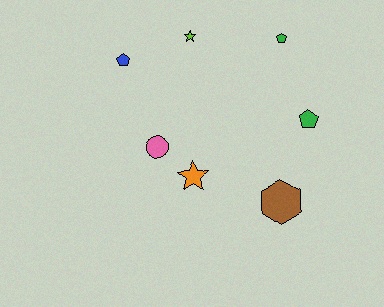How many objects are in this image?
There are 7 objects.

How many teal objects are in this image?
There are no teal objects.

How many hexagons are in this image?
There is 1 hexagon.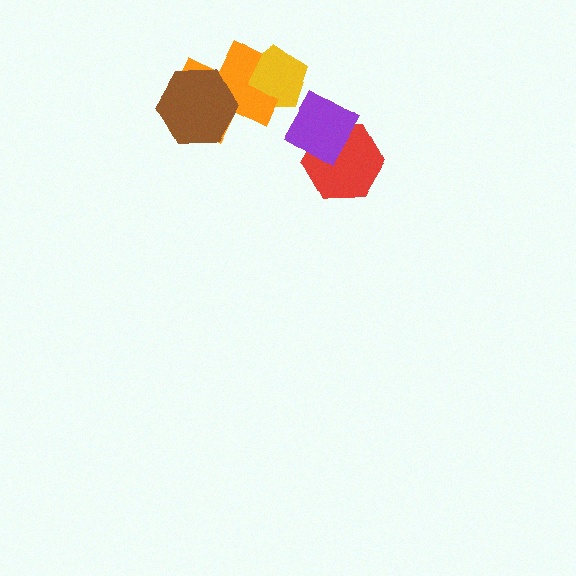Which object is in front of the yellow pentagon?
The orange cross is in front of the yellow pentagon.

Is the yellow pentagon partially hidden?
Yes, it is partially covered by another shape.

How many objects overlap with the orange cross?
2 objects overlap with the orange cross.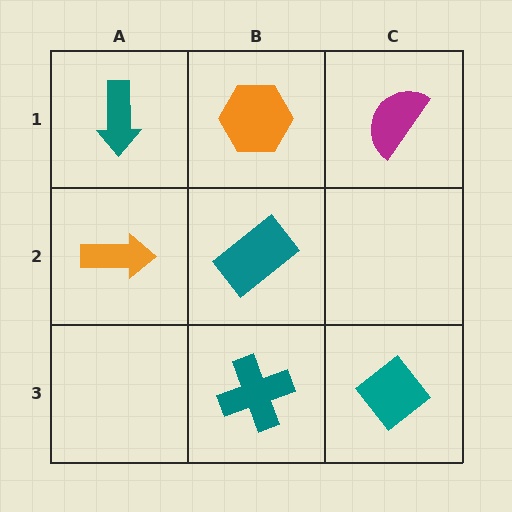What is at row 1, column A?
A teal arrow.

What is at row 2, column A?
An orange arrow.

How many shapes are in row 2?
2 shapes.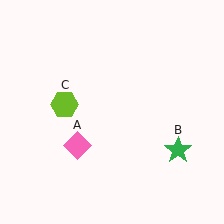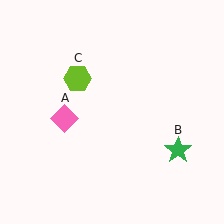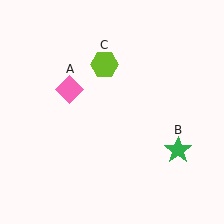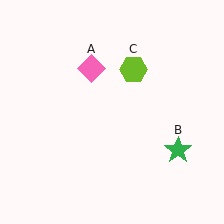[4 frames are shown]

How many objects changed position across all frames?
2 objects changed position: pink diamond (object A), lime hexagon (object C).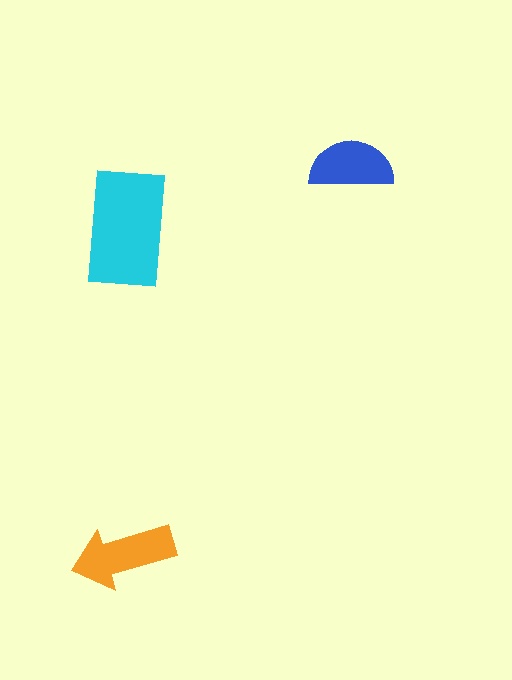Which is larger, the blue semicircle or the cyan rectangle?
The cyan rectangle.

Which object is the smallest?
The blue semicircle.